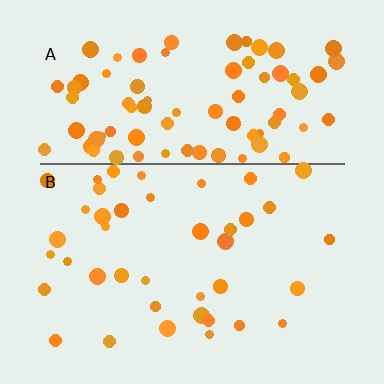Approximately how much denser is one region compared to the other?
Approximately 2.2× — region A over region B.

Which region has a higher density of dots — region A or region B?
A (the top).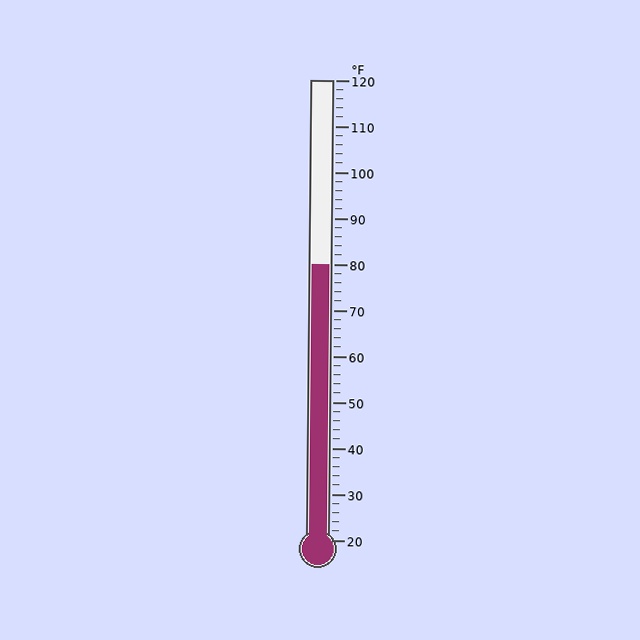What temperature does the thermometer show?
The thermometer shows approximately 80°F.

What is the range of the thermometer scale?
The thermometer scale ranges from 20°F to 120°F.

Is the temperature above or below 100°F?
The temperature is below 100°F.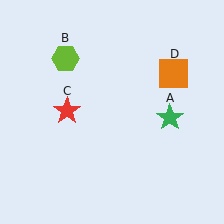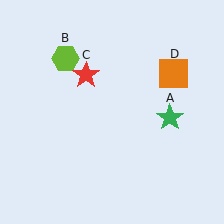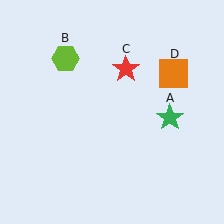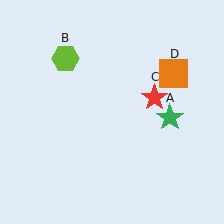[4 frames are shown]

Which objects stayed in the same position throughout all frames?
Green star (object A) and lime hexagon (object B) and orange square (object D) remained stationary.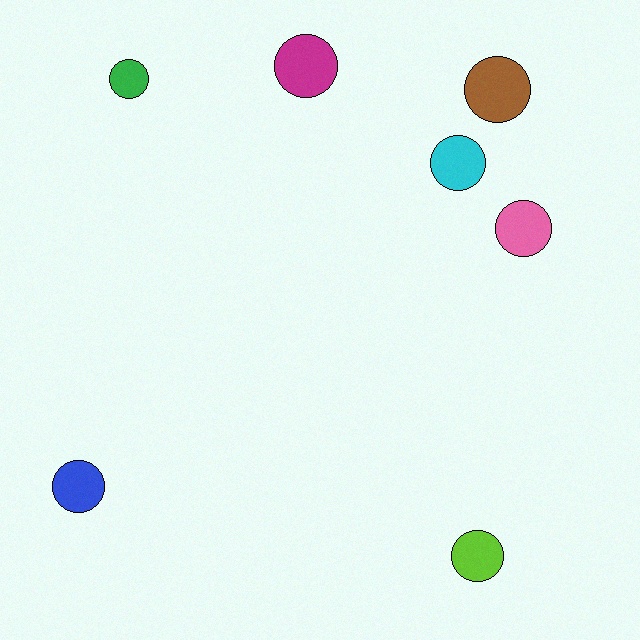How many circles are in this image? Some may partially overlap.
There are 7 circles.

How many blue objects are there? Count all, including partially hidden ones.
There is 1 blue object.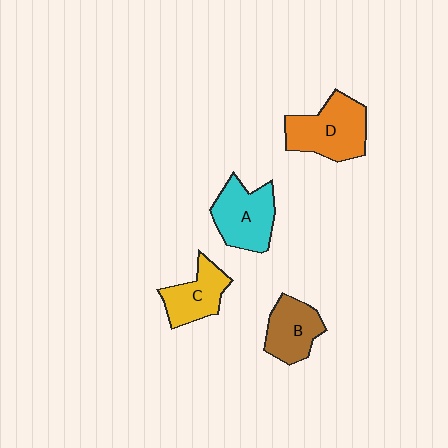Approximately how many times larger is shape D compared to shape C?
Approximately 1.4 times.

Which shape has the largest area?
Shape D (orange).